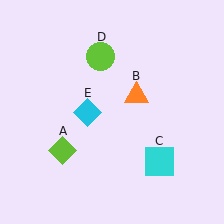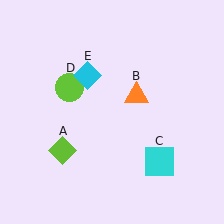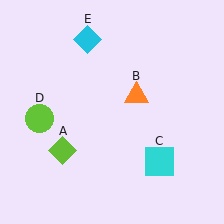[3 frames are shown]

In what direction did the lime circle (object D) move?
The lime circle (object D) moved down and to the left.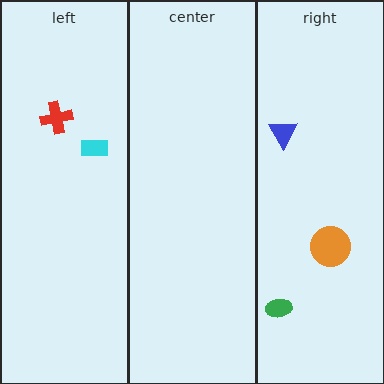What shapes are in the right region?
The green ellipse, the orange circle, the blue triangle.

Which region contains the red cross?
The left region.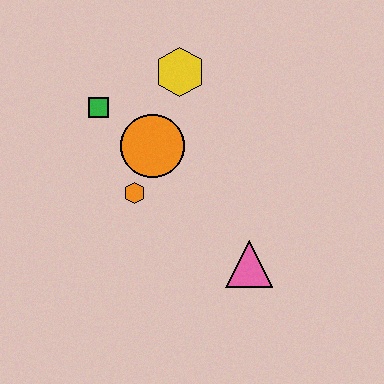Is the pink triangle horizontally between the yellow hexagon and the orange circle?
No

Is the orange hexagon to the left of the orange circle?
Yes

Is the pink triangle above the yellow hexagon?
No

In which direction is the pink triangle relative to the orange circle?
The pink triangle is below the orange circle.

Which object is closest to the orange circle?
The orange hexagon is closest to the orange circle.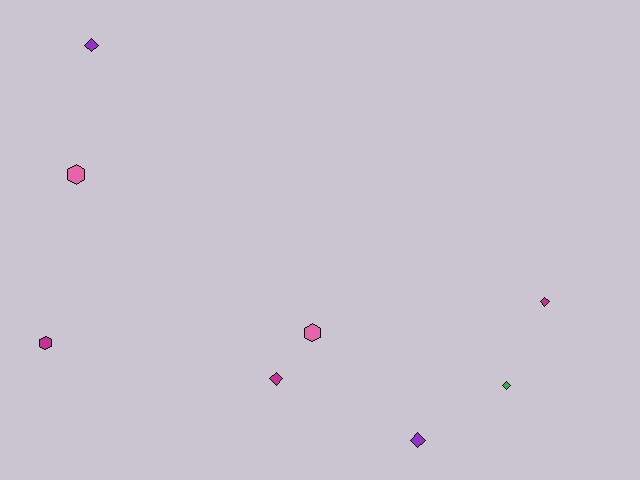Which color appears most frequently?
Magenta, with 3 objects.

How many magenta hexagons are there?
There is 1 magenta hexagon.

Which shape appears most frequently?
Diamond, with 5 objects.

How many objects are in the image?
There are 8 objects.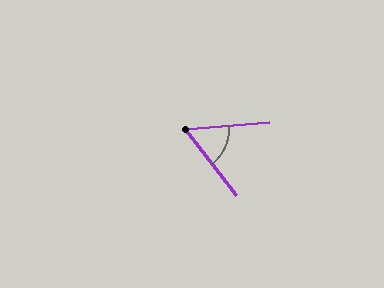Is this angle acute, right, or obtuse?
It is acute.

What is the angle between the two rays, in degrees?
Approximately 58 degrees.